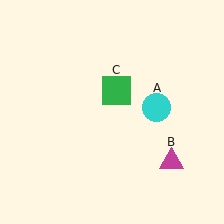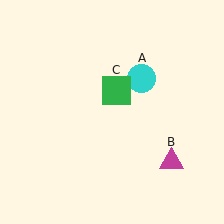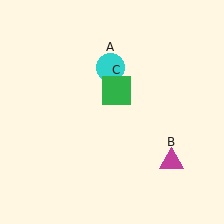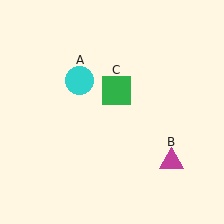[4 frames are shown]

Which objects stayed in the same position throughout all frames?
Magenta triangle (object B) and green square (object C) remained stationary.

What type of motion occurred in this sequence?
The cyan circle (object A) rotated counterclockwise around the center of the scene.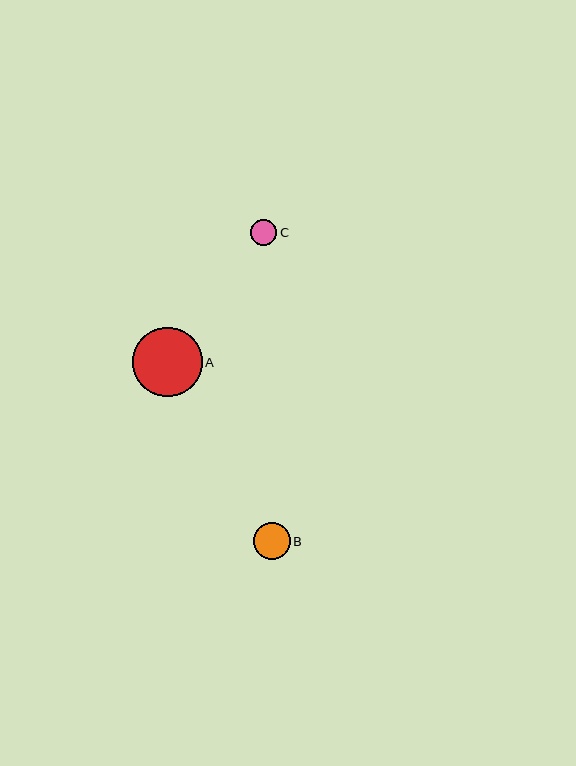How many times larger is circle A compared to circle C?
Circle A is approximately 2.7 times the size of circle C.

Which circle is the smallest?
Circle C is the smallest with a size of approximately 26 pixels.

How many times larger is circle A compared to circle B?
Circle A is approximately 1.9 times the size of circle B.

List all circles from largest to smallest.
From largest to smallest: A, B, C.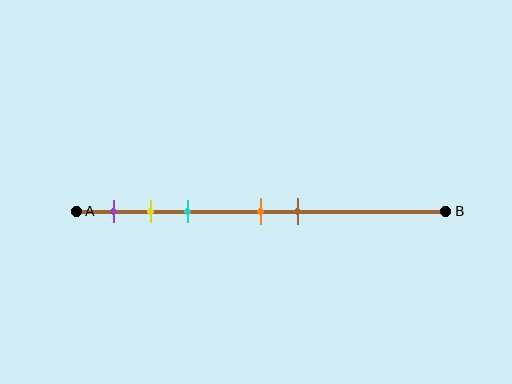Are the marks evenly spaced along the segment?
No, the marks are not evenly spaced.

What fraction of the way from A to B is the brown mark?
The brown mark is approximately 60% (0.6) of the way from A to B.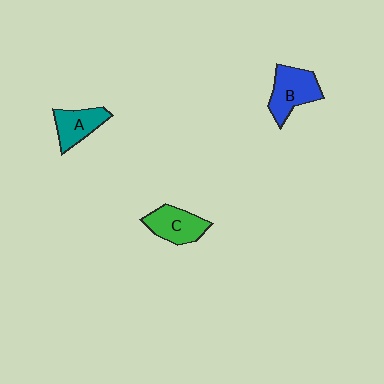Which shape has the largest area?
Shape B (blue).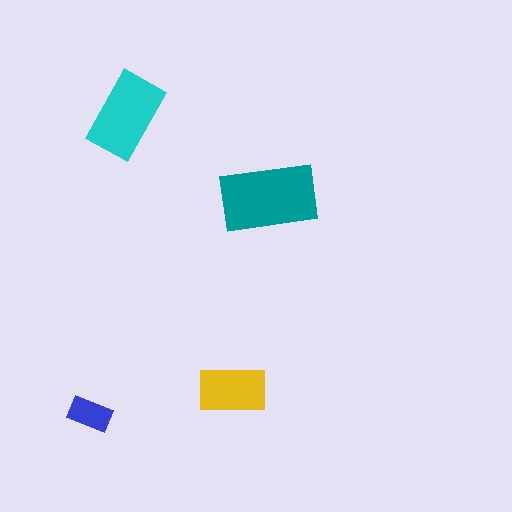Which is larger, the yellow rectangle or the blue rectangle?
The yellow one.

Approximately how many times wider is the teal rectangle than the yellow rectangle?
About 1.5 times wider.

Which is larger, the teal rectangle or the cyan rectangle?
The teal one.